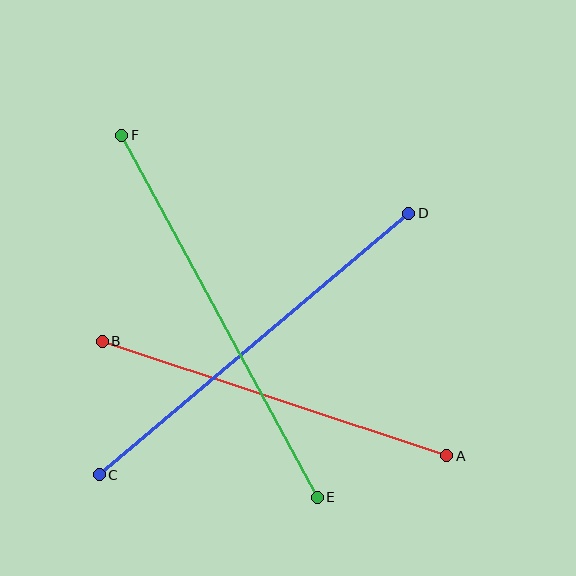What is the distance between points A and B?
The distance is approximately 363 pixels.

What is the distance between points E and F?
The distance is approximately 411 pixels.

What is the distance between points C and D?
The distance is approximately 405 pixels.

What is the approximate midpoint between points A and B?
The midpoint is at approximately (275, 398) pixels.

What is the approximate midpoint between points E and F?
The midpoint is at approximately (219, 316) pixels.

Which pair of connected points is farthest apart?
Points E and F are farthest apart.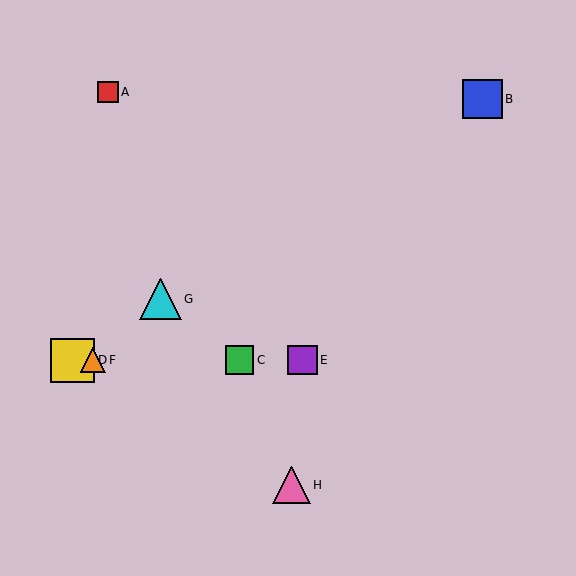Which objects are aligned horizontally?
Objects C, D, E, F are aligned horizontally.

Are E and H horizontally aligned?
No, E is at y≈360 and H is at y≈485.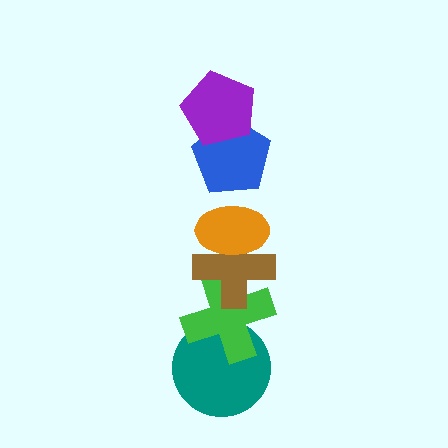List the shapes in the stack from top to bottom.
From top to bottom: the purple pentagon, the blue pentagon, the orange ellipse, the brown cross, the green cross, the teal circle.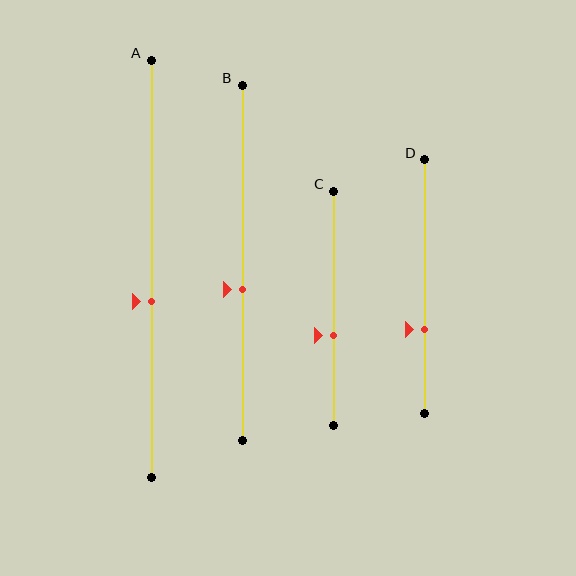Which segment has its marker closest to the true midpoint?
Segment B has its marker closest to the true midpoint.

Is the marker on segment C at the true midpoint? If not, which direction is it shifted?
No, the marker on segment C is shifted downward by about 12% of the segment length.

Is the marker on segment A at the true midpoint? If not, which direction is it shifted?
No, the marker on segment A is shifted downward by about 8% of the segment length.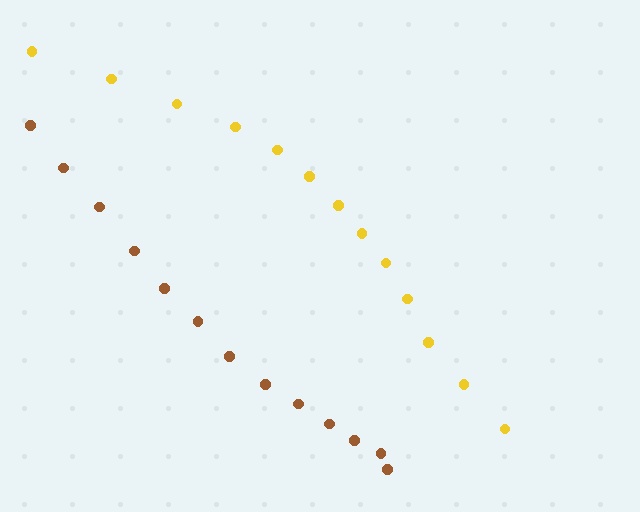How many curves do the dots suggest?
There are 2 distinct paths.